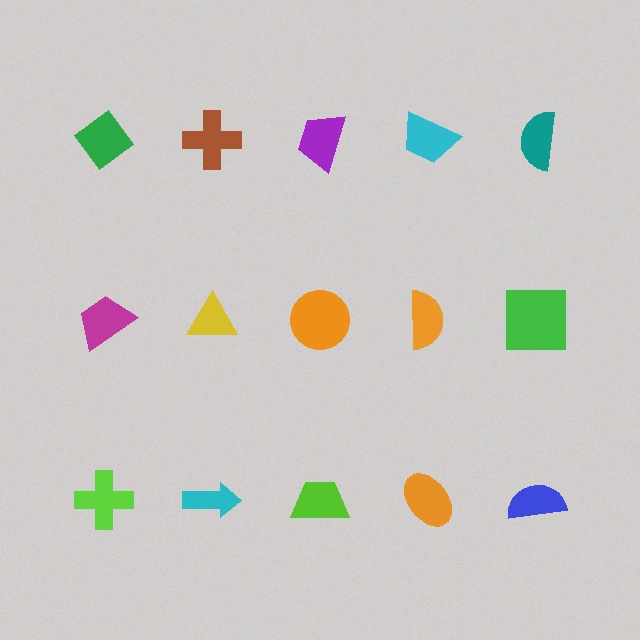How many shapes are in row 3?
5 shapes.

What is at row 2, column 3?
An orange circle.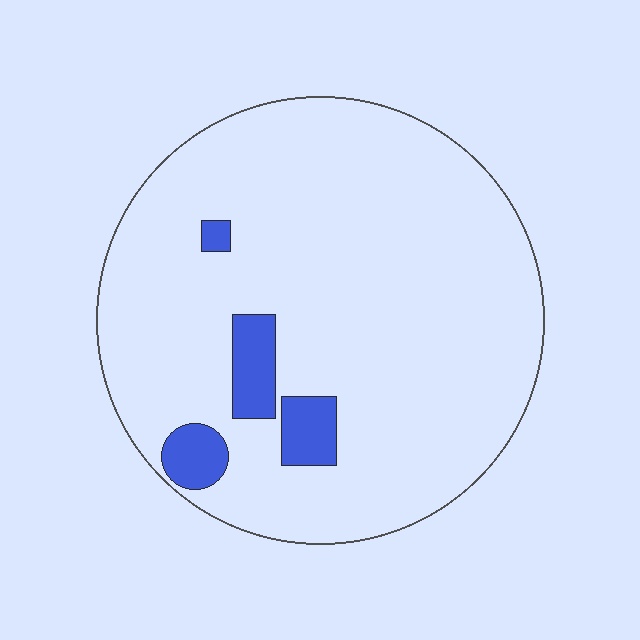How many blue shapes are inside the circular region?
4.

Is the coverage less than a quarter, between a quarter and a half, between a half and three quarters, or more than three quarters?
Less than a quarter.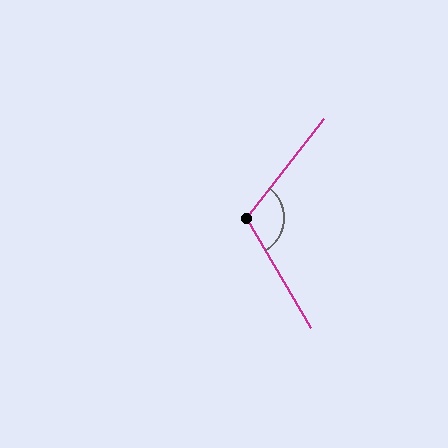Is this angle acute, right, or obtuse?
It is obtuse.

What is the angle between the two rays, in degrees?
Approximately 111 degrees.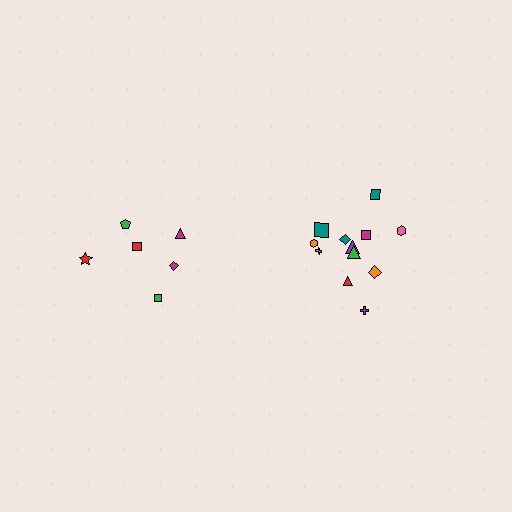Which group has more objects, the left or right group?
The right group.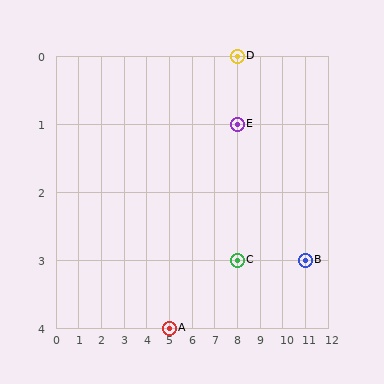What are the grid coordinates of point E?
Point E is at grid coordinates (8, 1).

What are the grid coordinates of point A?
Point A is at grid coordinates (5, 4).